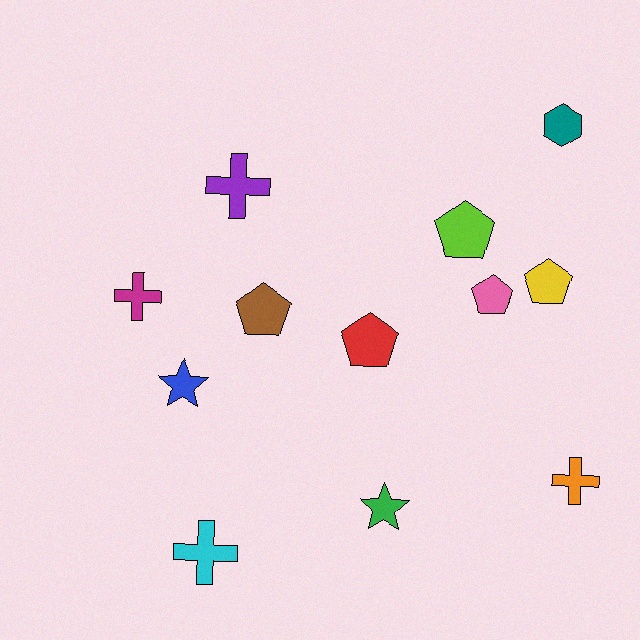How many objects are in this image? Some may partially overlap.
There are 12 objects.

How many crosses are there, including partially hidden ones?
There are 4 crosses.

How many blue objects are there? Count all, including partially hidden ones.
There is 1 blue object.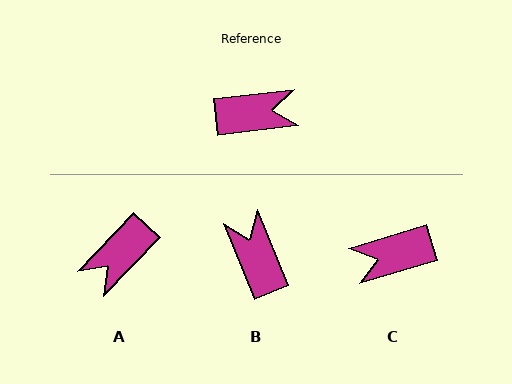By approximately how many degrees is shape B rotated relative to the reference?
Approximately 105 degrees counter-clockwise.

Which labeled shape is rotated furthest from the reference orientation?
C, about 170 degrees away.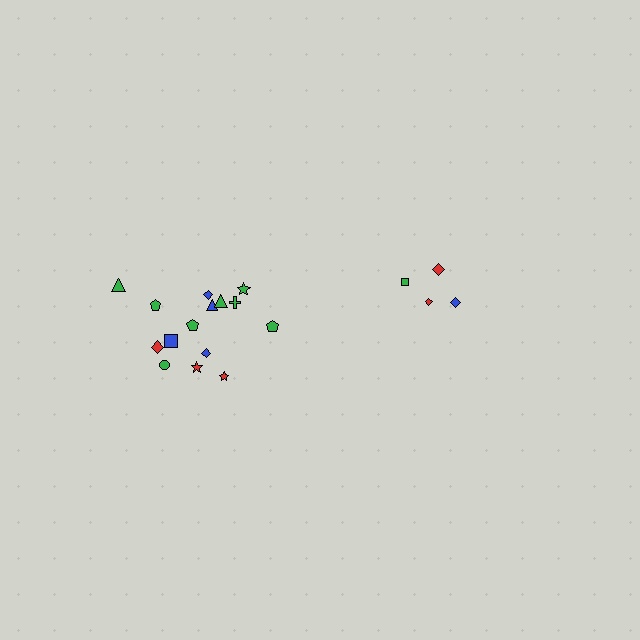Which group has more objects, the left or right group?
The left group.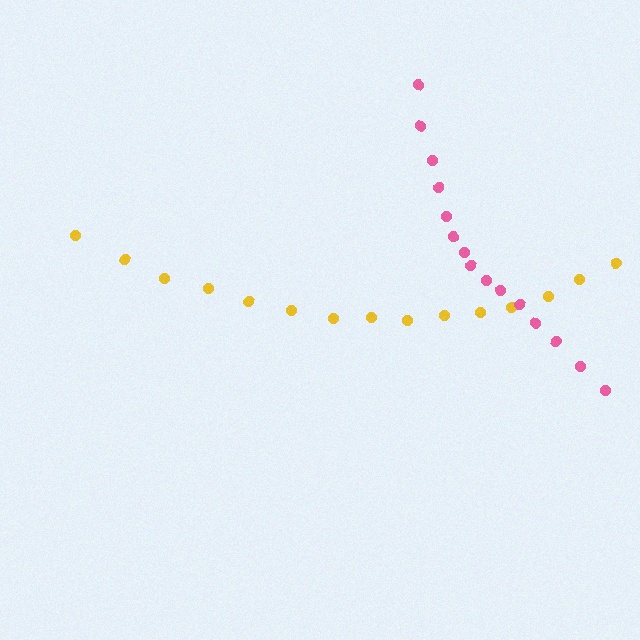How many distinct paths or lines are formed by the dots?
There are 2 distinct paths.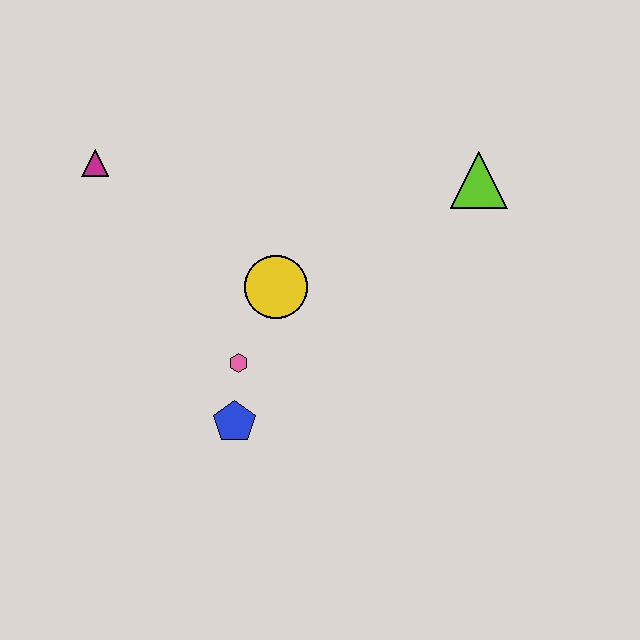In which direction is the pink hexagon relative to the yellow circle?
The pink hexagon is below the yellow circle.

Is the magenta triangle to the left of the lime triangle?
Yes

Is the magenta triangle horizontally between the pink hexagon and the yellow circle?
No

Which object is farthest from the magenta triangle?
The lime triangle is farthest from the magenta triangle.